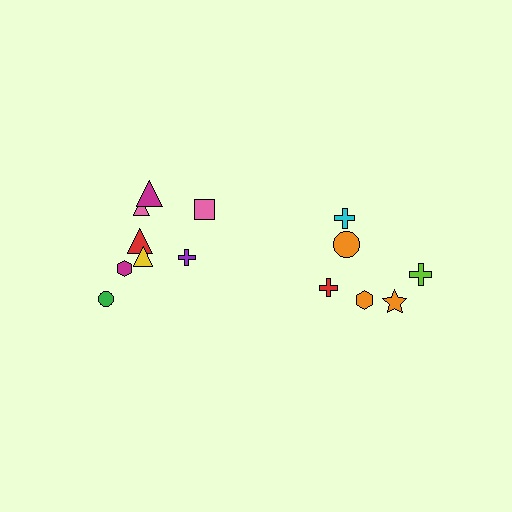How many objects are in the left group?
There are 8 objects.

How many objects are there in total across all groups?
There are 14 objects.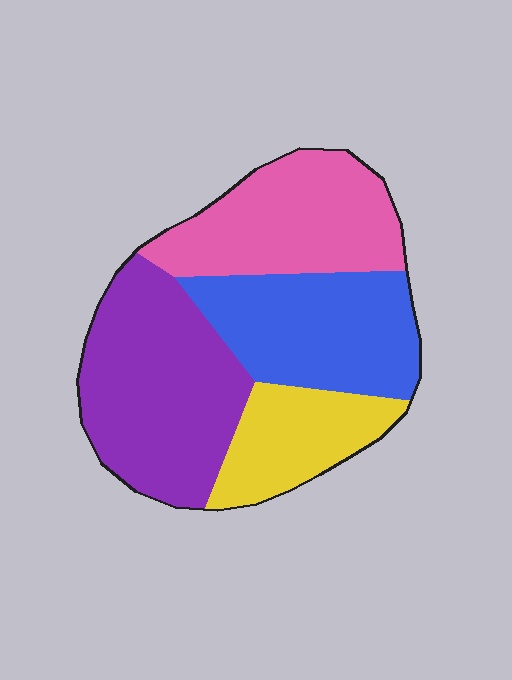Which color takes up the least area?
Yellow, at roughly 15%.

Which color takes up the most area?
Purple, at roughly 35%.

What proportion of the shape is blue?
Blue covers about 25% of the shape.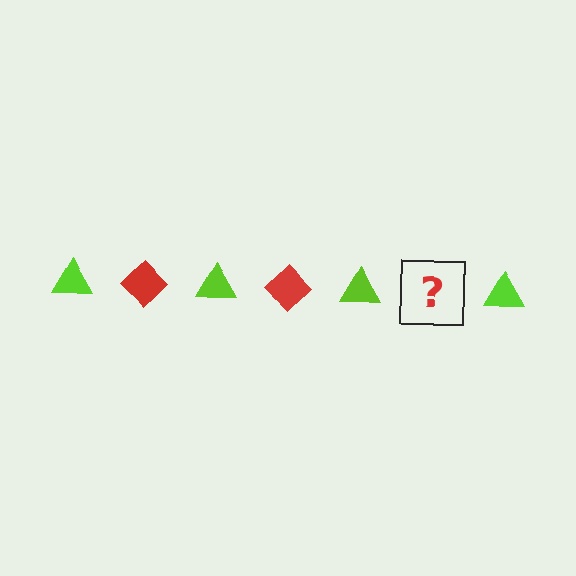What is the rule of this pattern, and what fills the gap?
The rule is that the pattern alternates between lime triangle and red diamond. The gap should be filled with a red diamond.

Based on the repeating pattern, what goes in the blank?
The blank should be a red diamond.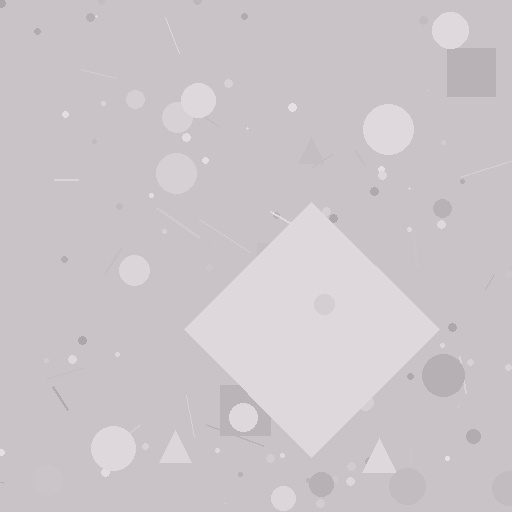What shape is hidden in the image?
A diamond is hidden in the image.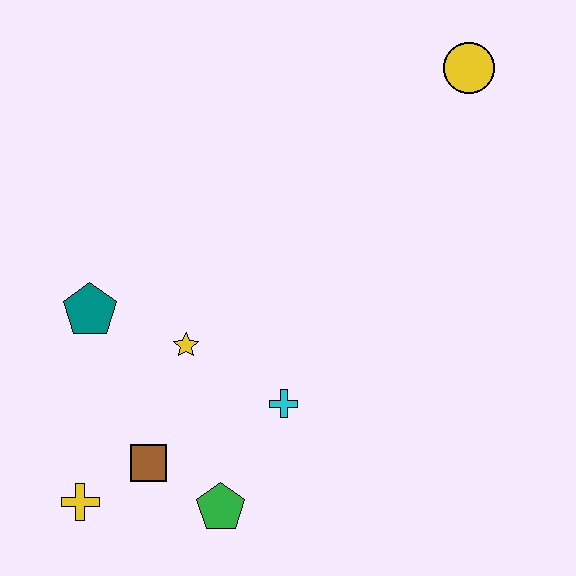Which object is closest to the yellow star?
The teal pentagon is closest to the yellow star.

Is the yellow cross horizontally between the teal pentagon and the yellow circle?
No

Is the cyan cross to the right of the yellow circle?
No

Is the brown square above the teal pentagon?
No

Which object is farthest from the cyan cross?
The yellow circle is farthest from the cyan cross.